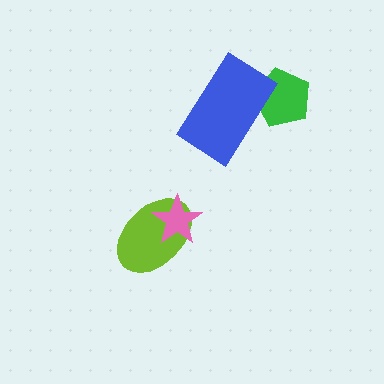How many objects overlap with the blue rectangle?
1 object overlaps with the blue rectangle.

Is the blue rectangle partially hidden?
No, no other shape covers it.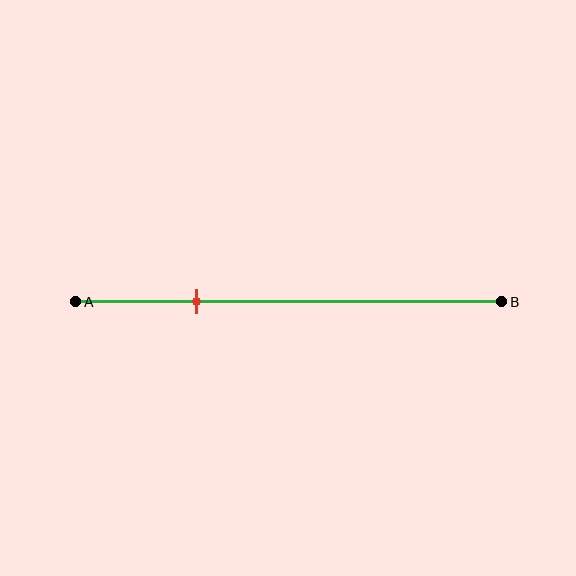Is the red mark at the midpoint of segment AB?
No, the mark is at about 30% from A, not at the 50% midpoint.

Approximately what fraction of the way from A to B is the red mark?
The red mark is approximately 30% of the way from A to B.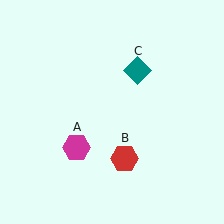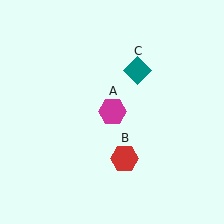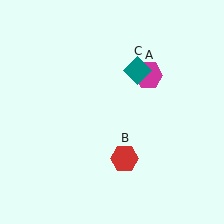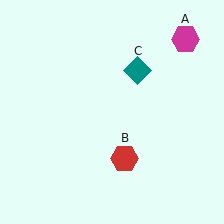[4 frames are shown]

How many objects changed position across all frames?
1 object changed position: magenta hexagon (object A).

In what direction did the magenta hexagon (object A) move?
The magenta hexagon (object A) moved up and to the right.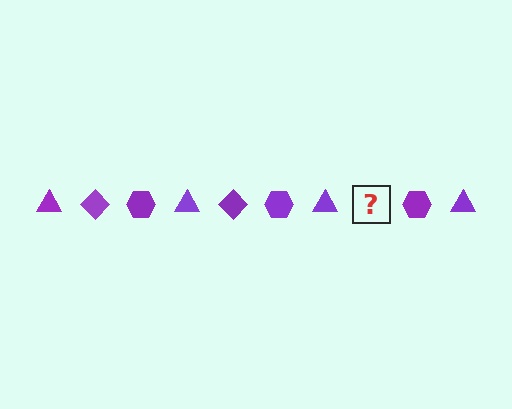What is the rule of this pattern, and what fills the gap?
The rule is that the pattern cycles through triangle, diamond, hexagon shapes in purple. The gap should be filled with a purple diamond.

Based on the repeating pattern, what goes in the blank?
The blank should be a purple diamond.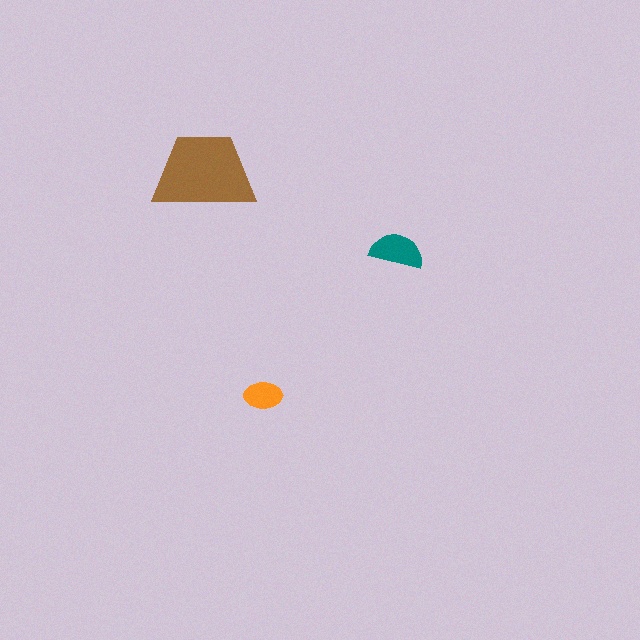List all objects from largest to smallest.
The brown trapezoid, the teal semicircle, the orange ellipse.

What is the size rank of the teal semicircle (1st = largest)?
2nd.